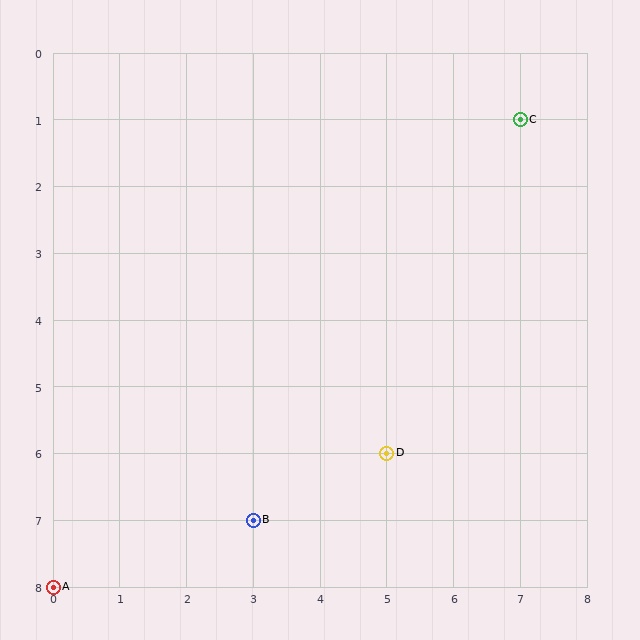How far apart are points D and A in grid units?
Points D and A are 5 columns and 2 rows apart (about 5.4 grid units diagonally).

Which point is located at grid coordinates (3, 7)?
Point B is at (3, 7).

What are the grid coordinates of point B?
Point B is at grid coordinates (3, 7).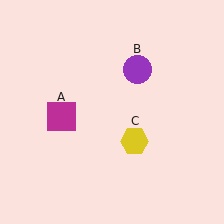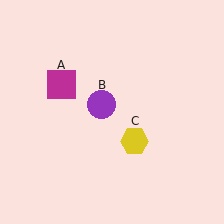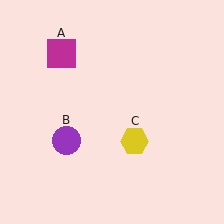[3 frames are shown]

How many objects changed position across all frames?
2 objects changed position: magenta square (object A), purple circle (object B).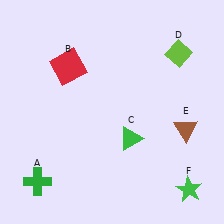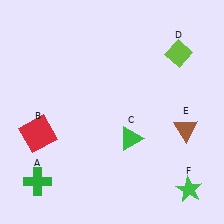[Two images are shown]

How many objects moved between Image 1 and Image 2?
1 object moved between the two images.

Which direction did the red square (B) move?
The red square (B) moved down.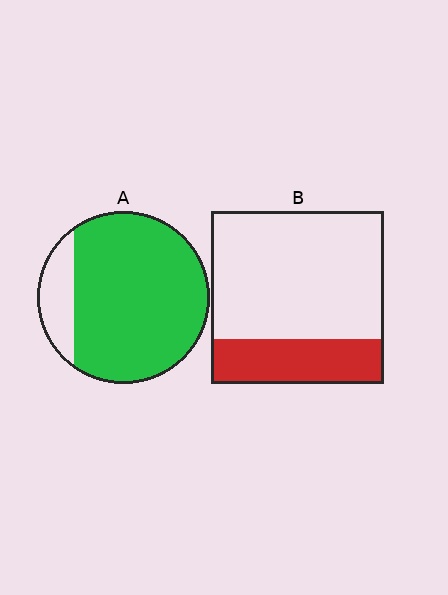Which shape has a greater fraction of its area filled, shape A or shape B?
Shape A.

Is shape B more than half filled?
No.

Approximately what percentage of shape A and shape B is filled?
A is approximately 85% and B is approximately 25%.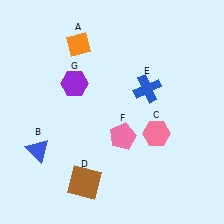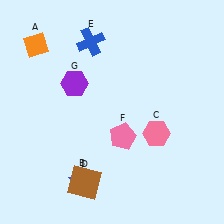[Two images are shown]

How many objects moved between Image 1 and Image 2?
3 objects moved between the two images.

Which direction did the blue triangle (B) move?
The blue triangle (B) moved right.